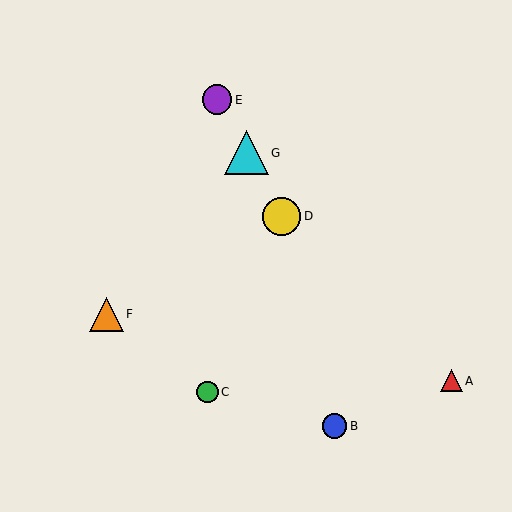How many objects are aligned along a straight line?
3 objects (D, E, G) are aligned along a straight line.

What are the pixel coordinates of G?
Object G is at (246, 153).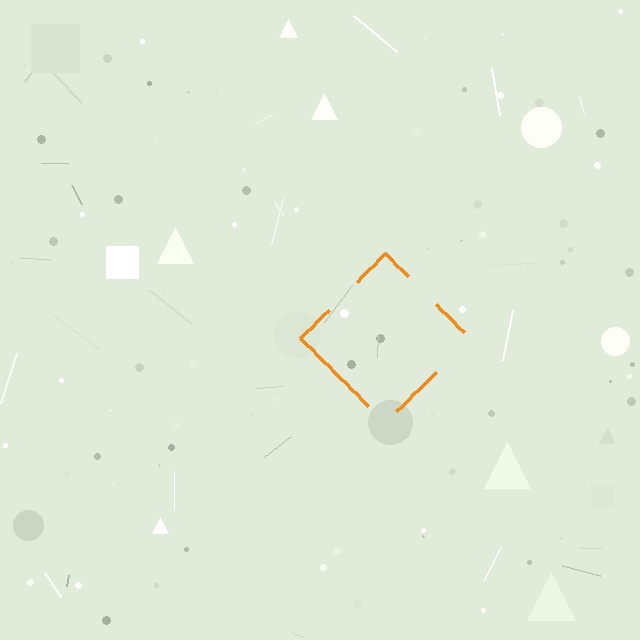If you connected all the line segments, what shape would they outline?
They would outline a diamond.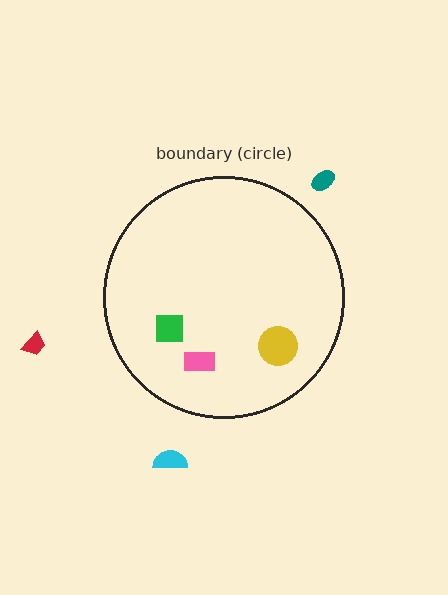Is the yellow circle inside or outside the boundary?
Inside.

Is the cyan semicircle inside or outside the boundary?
Outside.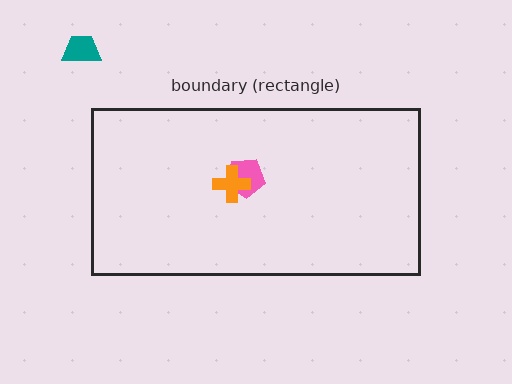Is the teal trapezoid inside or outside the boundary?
Outside.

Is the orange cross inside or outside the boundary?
Inside.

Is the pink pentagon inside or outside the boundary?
Inside.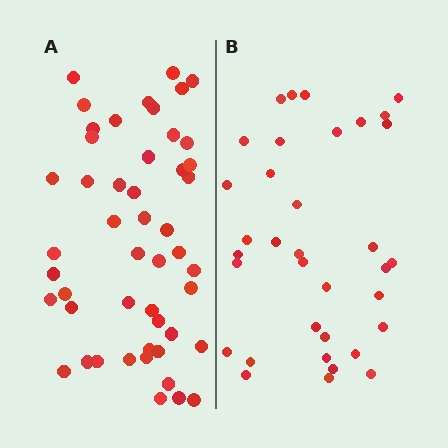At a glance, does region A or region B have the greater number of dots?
Region A (the left region) has more dots.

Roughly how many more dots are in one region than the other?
Region A has approximately 15 more dots than region B.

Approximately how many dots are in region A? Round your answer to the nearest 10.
About 50 dots. (The exact count is 49, which rounds to 50.)